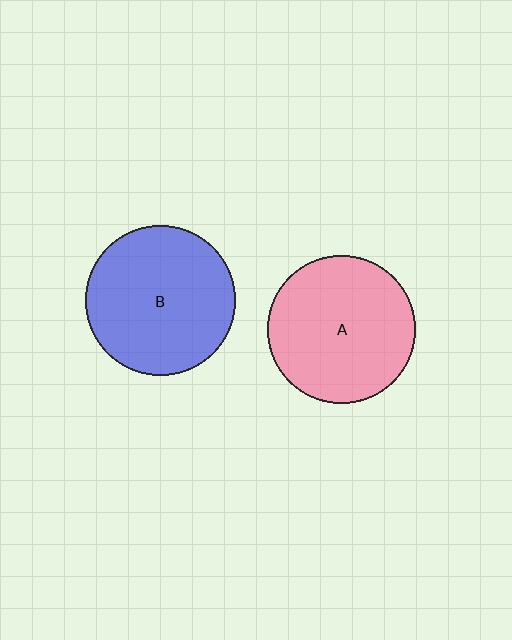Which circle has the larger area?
Circle B (blue).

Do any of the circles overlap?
No, none of the circles overlap.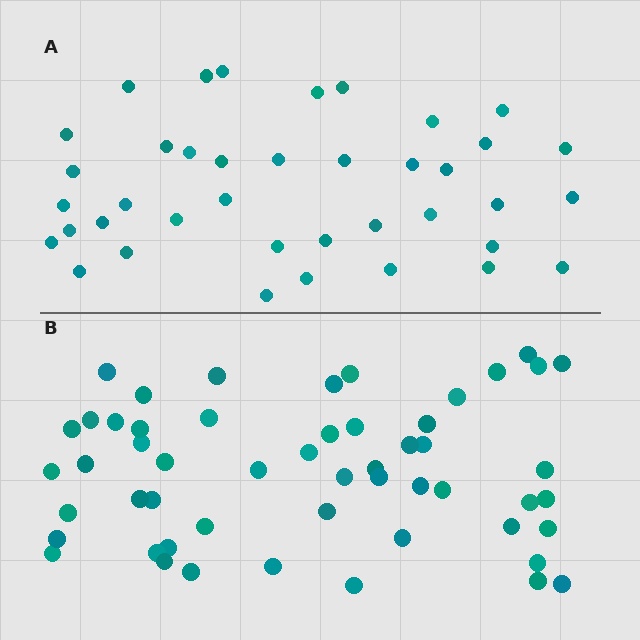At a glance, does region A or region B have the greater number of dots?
Region B (the bottom region) has more dots.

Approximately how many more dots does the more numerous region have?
Region B has approximately 15 more dots than region A.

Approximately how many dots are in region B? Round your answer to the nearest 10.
About 50 dots. (The exact count is 53, which rounds to 50.)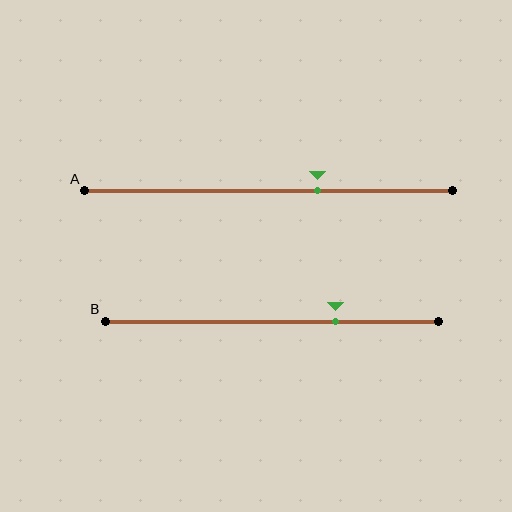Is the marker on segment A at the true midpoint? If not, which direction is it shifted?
No, the marker on segment A is shifted to the right by about 14% of the segment length.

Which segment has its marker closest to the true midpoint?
Segment A has its marker closest to the true midpoint.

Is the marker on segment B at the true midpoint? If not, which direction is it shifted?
No, the marker on segment B is shifted to the right by about 19% of the segment length.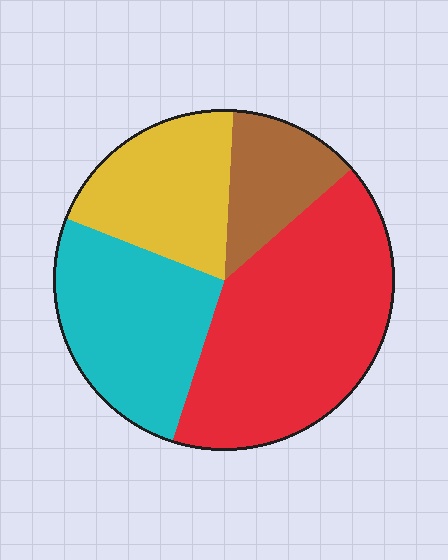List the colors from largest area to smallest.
From largest to smallest: red, cyan, yellow, brown.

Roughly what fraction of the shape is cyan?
Cyan covers about 25% of the shape.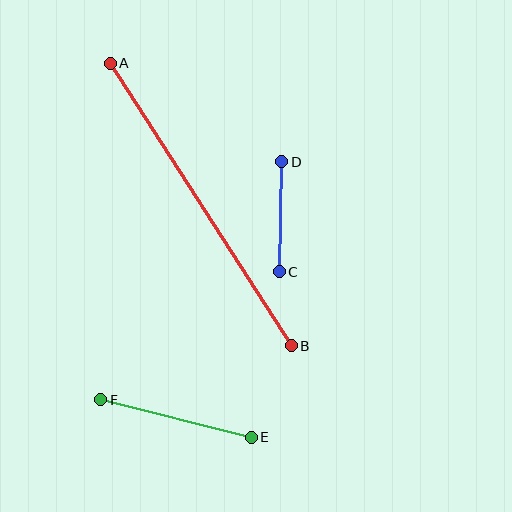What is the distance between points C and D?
The distance is approximately 110 pixels.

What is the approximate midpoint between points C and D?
The midpoint is at approximately (280, 217) pixels.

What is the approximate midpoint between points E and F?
The midpoint is at approximately (176, 419) pixels.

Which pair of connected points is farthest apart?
Points A and B are farthest apart.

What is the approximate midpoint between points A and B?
The midpoint is at approximately (201, 204) pixels.